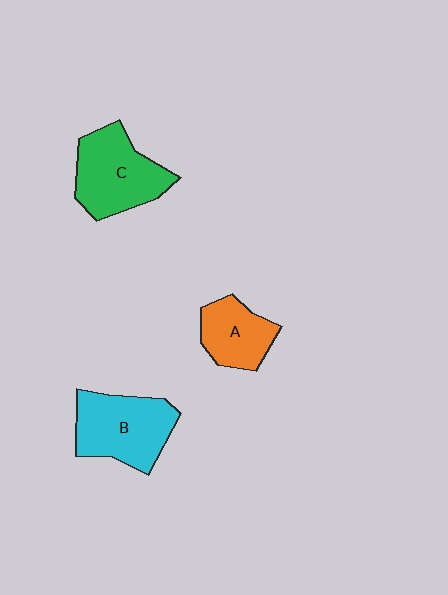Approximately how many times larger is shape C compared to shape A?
Approximately 1.5 times.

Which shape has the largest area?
Shape B (cyan).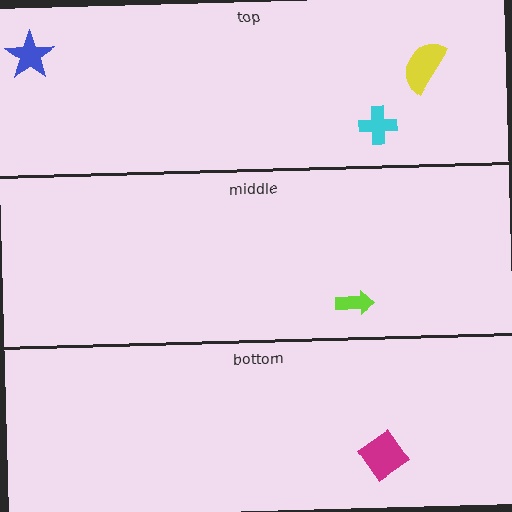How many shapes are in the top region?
3.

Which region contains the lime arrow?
The middle region.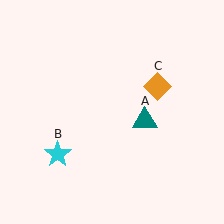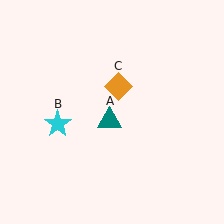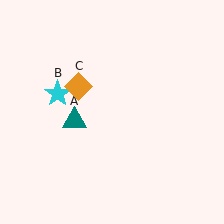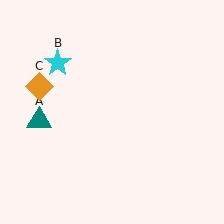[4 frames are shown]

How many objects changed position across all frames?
3 objects changed position: teal triangle (object A), cyan star (object B), orange diamond (object C).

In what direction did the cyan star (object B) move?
The cyan star (object B) moved up.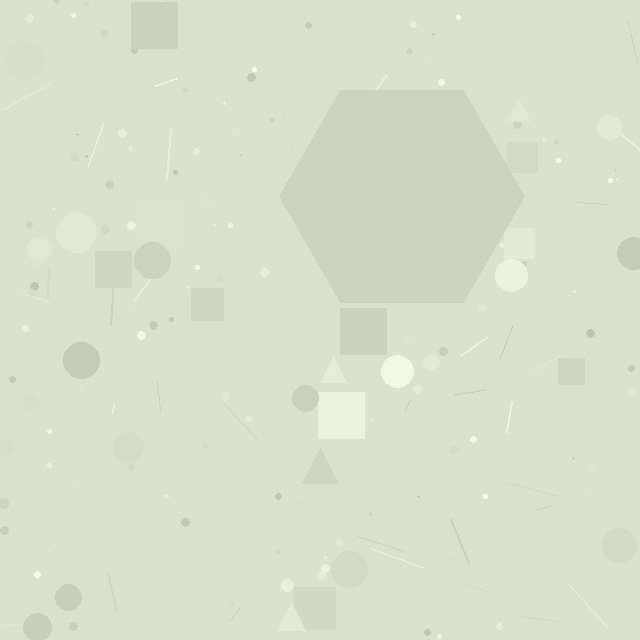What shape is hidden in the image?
A hexagon is hidden in the image.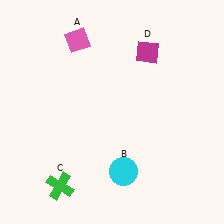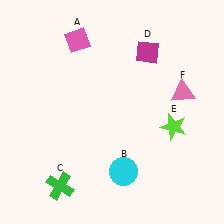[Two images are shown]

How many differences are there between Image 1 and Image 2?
There are 2 differences between the two images.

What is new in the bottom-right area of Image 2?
A lime star (E) was added in the bottom-right area of Image 2.